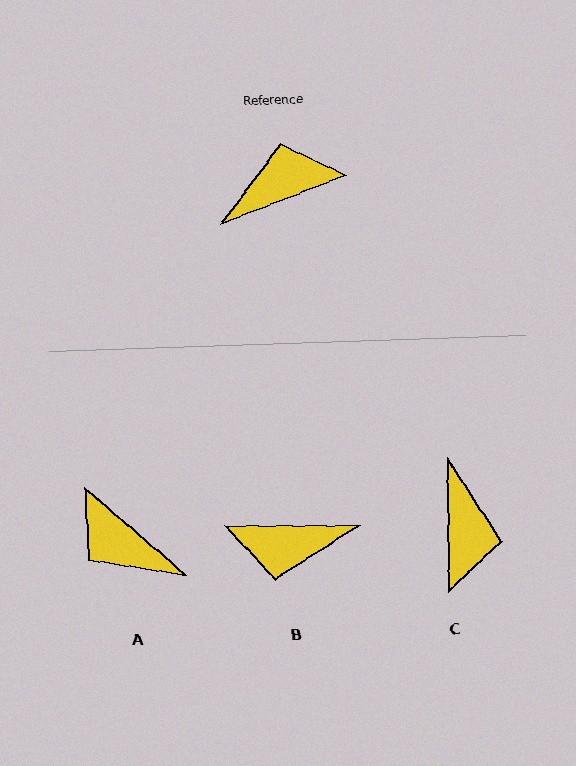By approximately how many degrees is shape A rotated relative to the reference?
Approximately 118 degrees counter-clockwise.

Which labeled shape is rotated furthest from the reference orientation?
B, about 159 degrees away.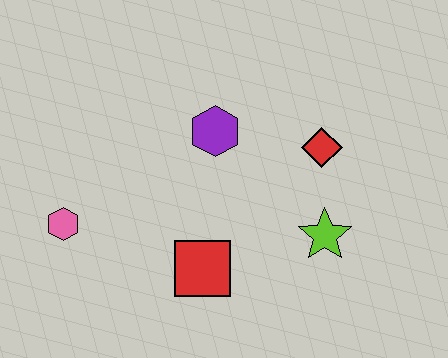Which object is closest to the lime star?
The red diamond is closest to the lime star.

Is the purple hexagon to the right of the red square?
Yes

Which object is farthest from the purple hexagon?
The pink hexagon is farthest from the purple hexagon.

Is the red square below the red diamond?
Yes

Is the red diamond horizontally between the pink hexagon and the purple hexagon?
No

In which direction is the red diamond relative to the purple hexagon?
The red diamond is to the right of the purple hexagon.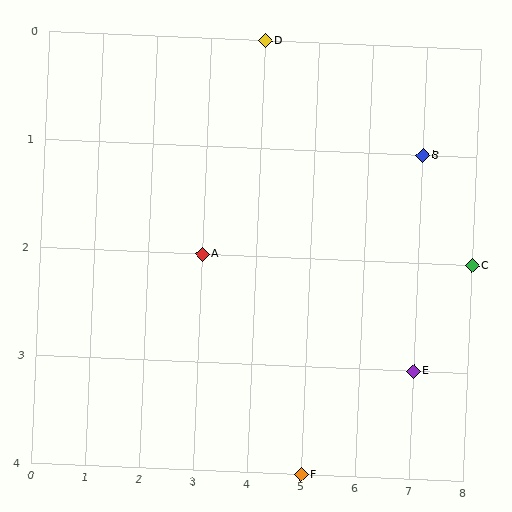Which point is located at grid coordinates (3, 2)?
Point A is at (3, 2).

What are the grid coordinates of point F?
Point F is at grid coordinates (5, 4).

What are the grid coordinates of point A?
Point A is at grid coordinates (3, 2).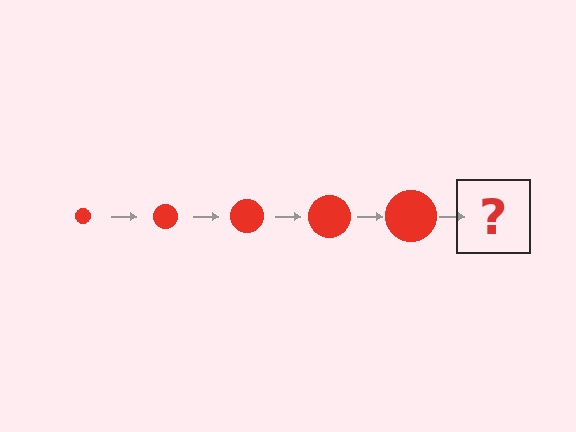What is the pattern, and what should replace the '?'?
The pattern is that the circle gets progressively larger each step. The '?' should be a red circle, larger than the previous one.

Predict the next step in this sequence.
The next step is a red circle, larger than the previous one.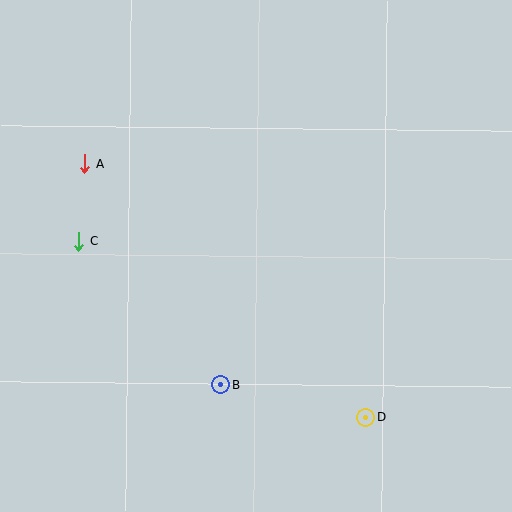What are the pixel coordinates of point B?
Point B is at (220, 384).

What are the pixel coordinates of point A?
Point A is at (85, 164).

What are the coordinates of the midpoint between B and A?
The midpoint between B and A is at (152, 274).